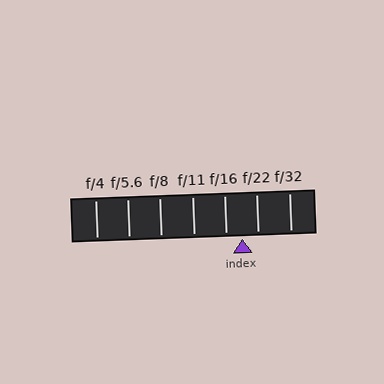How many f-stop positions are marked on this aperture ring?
There are 7 f-stop positions marked.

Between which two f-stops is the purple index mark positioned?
The index mark is between f/16 and f/22.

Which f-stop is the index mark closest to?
The index mark is closest to f/22.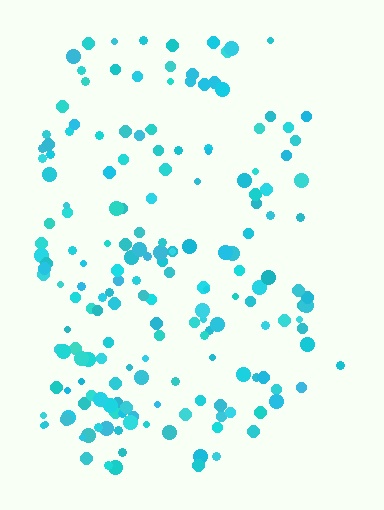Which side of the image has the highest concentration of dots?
The left.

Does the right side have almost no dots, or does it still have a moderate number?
Still a moderate number, just noticeably fewer than the left.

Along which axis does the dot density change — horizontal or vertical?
Horizontal.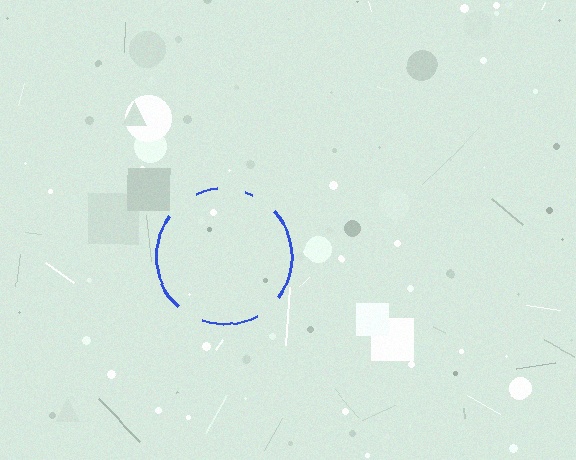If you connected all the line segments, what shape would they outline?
They would outline a circle.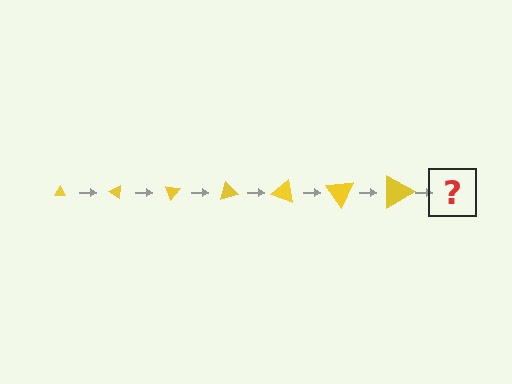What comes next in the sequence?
The next element should be a triangle, larger than the previous one and rotated 245 degrees from the start.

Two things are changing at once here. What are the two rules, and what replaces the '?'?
The two rules are that the triangle grows larger each step and it rotates 35 degrees each step. The '?' should be a triangle, larger than the previous one and rotated 245 degrees from the start.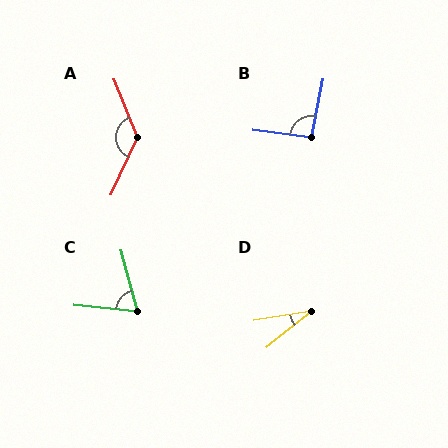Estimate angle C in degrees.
Approximately 69 degrees.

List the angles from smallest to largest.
D (30°), C (69°), B (94°), A (134°).